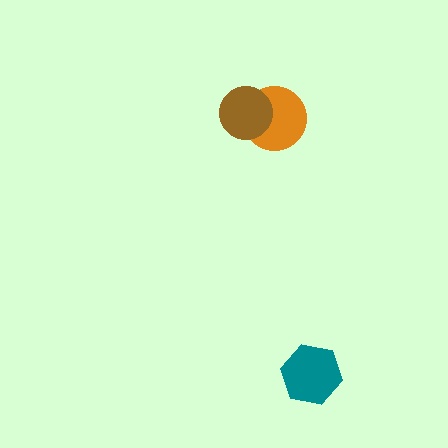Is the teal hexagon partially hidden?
No, no other shape covers it.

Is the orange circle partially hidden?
Yes, it is partially covered by another shape.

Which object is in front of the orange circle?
The brown circle is in front of the orange circle.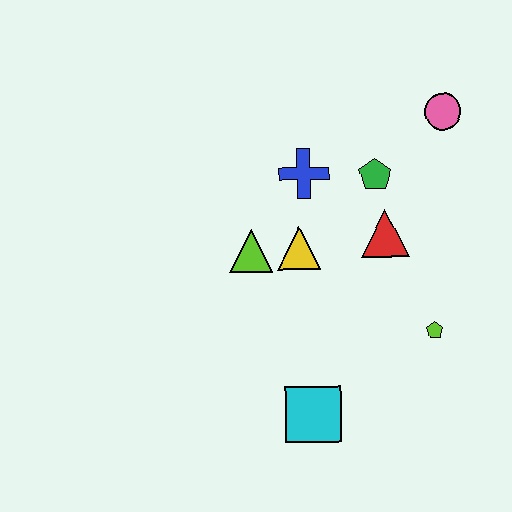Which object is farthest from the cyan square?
The pink circle is farthest from the cyan square.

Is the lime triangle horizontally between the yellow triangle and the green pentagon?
No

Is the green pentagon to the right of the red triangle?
No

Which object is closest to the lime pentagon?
The red triangle is closest to the lime pentagon.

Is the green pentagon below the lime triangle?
No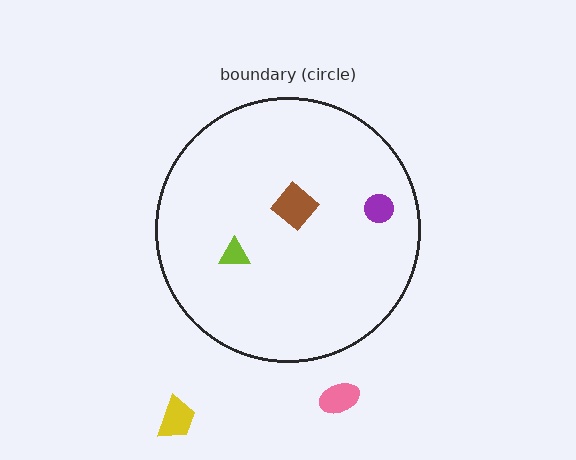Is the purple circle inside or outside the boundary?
Inside.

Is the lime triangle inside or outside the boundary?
Inside.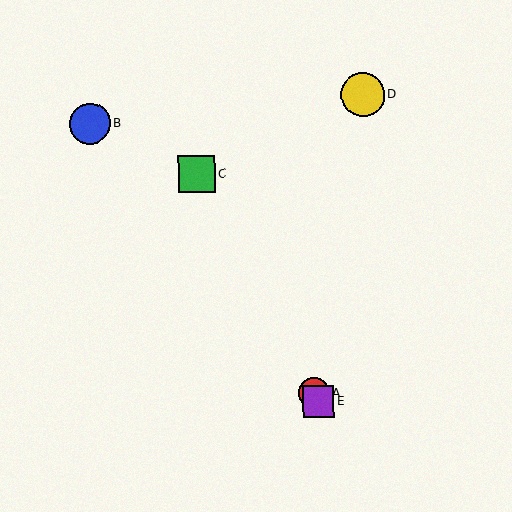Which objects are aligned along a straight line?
Objects A, C, E are aligned along a straight line.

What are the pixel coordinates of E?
Object E is at (318, 402).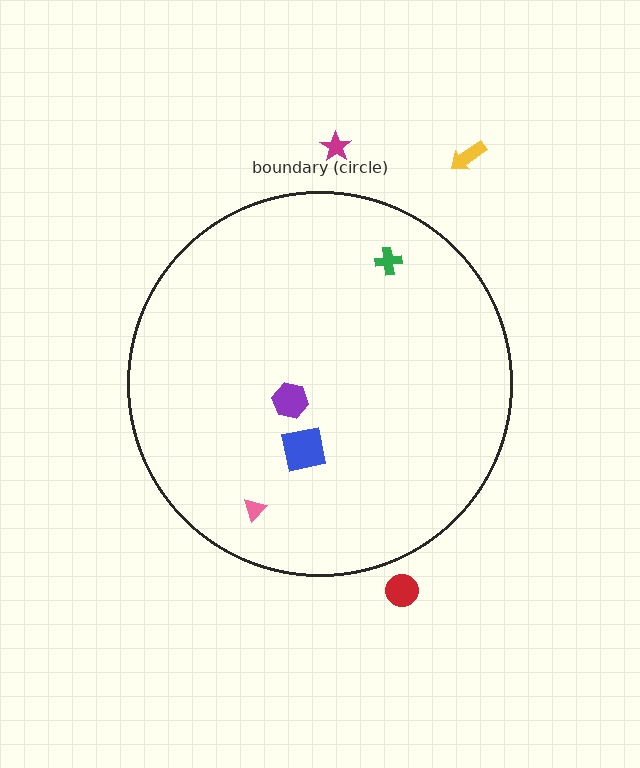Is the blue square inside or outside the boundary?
Inside.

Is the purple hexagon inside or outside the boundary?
Inside.